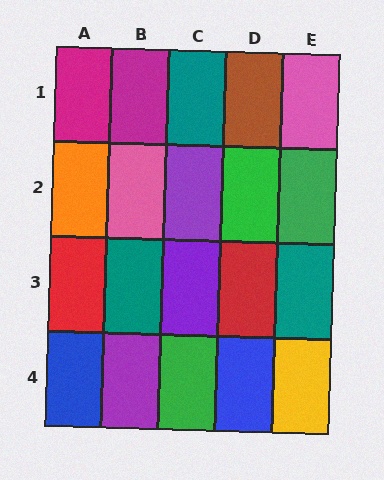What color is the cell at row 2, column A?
Orange.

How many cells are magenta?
2 cells are magenta.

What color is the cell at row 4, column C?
Green.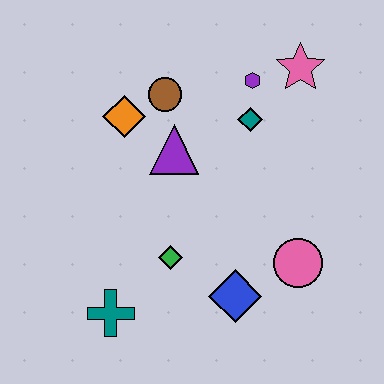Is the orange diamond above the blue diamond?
Yes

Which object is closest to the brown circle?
The orange diamond is closest to the brown circle.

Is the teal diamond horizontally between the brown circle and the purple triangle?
No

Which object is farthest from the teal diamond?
The teal cross is farthest from the teal diamond.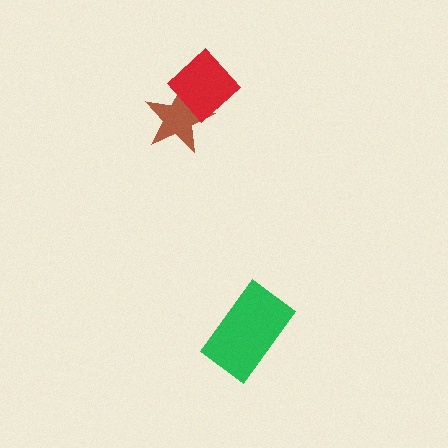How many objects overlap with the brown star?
1 object overlaps with the brown star.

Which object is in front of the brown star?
The red diamond is in front of the brown star.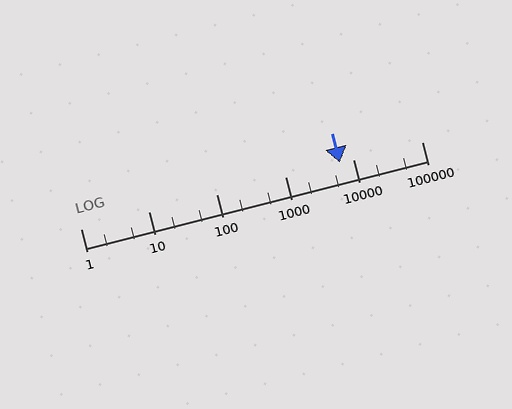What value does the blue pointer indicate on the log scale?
The pointer indicates approximately 6400.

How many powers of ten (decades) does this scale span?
The scale spans 5 decades, from 1 to 100000.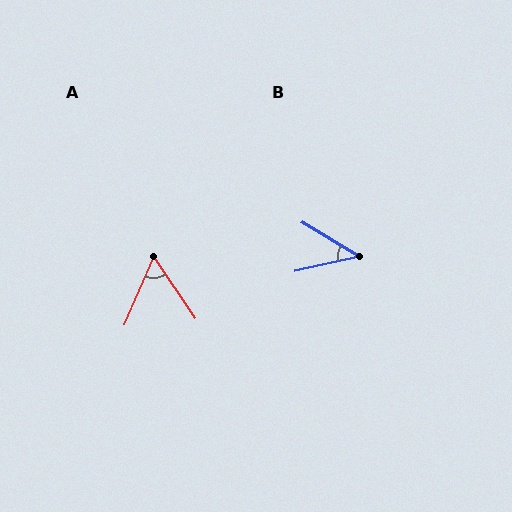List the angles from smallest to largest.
B (44°), A (57°).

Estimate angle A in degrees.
Approximately 57 degrees.